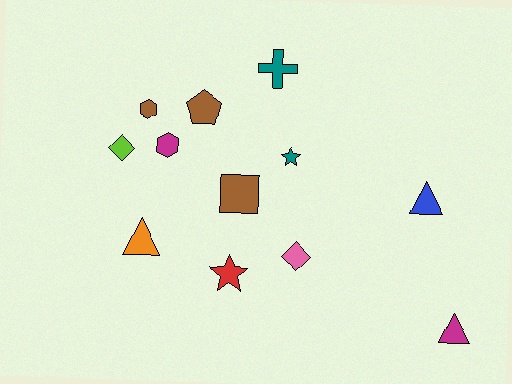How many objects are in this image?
There are 12 objects.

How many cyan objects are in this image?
There are no cyan objects.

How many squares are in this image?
There is 1 square.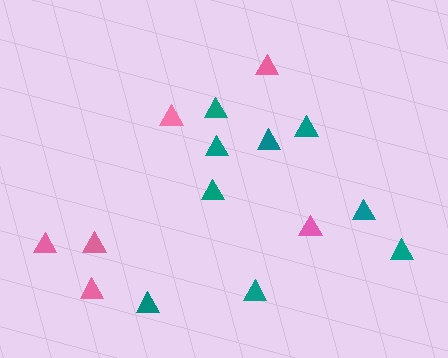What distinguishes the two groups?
There are 2 groups: one group of pink triangles (6) and one group of teal triangles (9).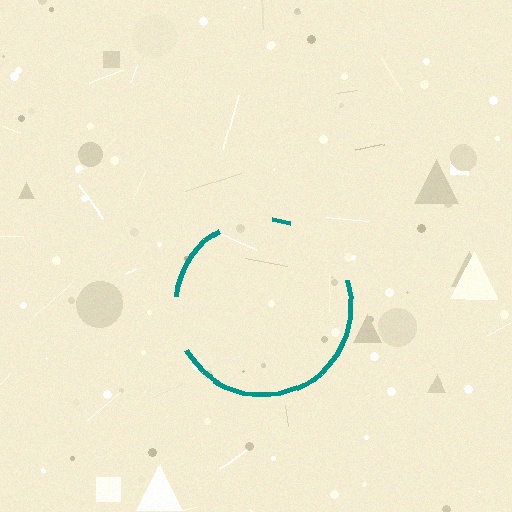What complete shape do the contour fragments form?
The contour fragments form a circle.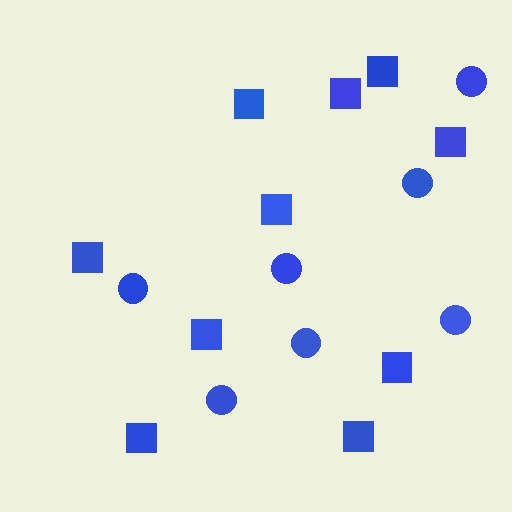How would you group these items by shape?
There are 2 groups: one group of squares (10) and one group of circles (7).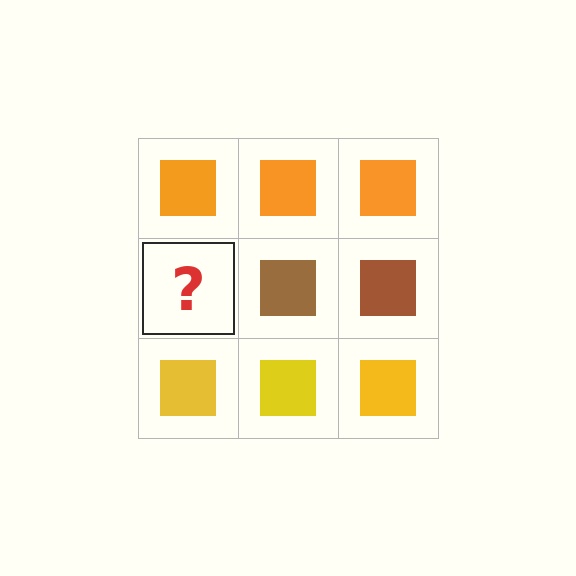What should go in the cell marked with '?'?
The missing cell should contain a brown square.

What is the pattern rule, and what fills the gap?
The rule is that each row has a consistent color. The gap should be filled with a brown square.